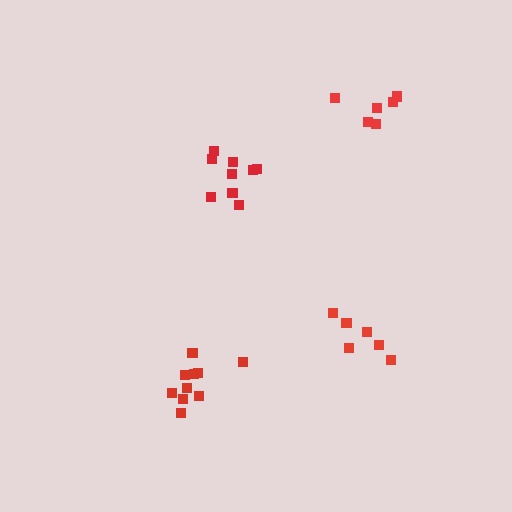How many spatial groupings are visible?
There are 4 spatial groupings.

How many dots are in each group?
Group 1: 10 dots, Group 2: 9 dots, Group 3: 6 dots, Group 4: 6 dots (31 total).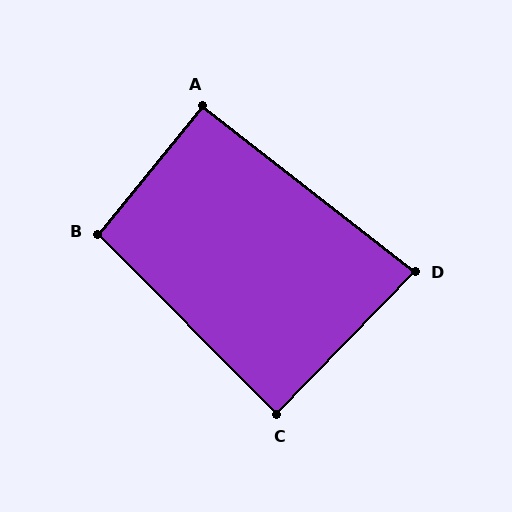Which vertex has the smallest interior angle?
D, at approximately 84 degrees.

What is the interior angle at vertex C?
Approximately 89 degrees (approximately right).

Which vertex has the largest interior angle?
B, at approximately 96 degrees.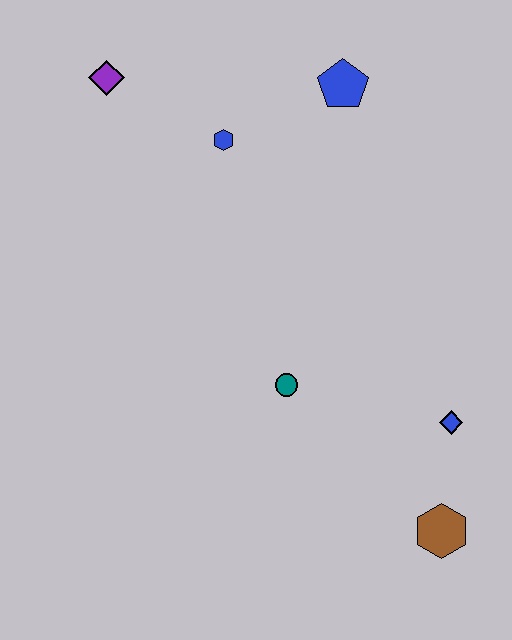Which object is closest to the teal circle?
The blue diamond is closest to the teal circle.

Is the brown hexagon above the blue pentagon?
No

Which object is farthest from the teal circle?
The purple diamond is farthest from the teal circle.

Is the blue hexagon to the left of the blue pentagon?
Yes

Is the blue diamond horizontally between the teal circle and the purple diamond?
No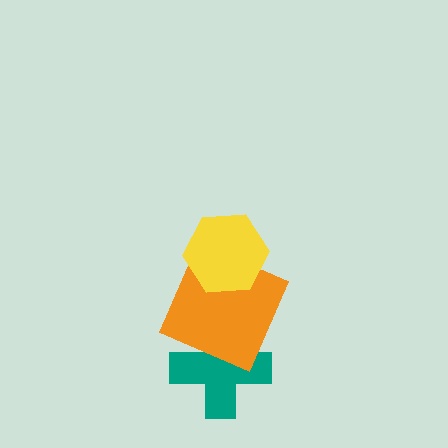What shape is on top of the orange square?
The yellow hexagon is on top of the orange square.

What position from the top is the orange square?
The orange square is 2nd from the top.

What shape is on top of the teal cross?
The orange square is on top of the teal cross.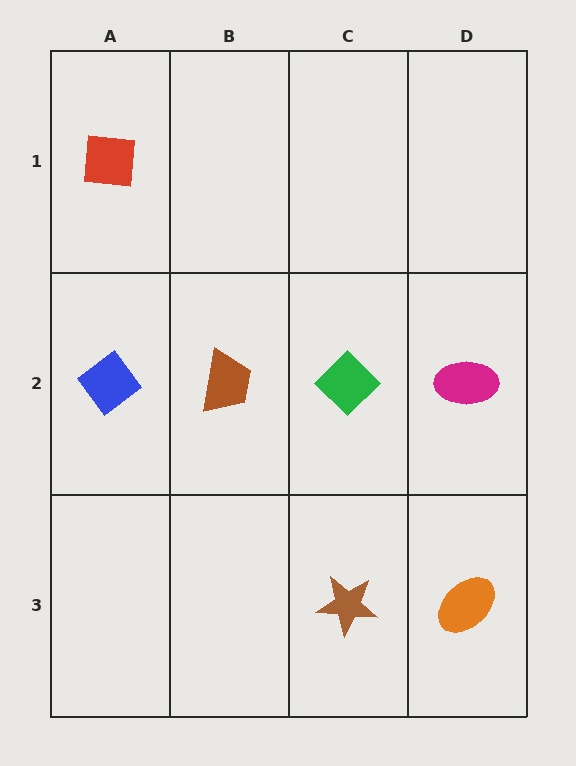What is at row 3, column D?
An orange ellipse.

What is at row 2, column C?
A green diamond.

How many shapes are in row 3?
2 shapes.